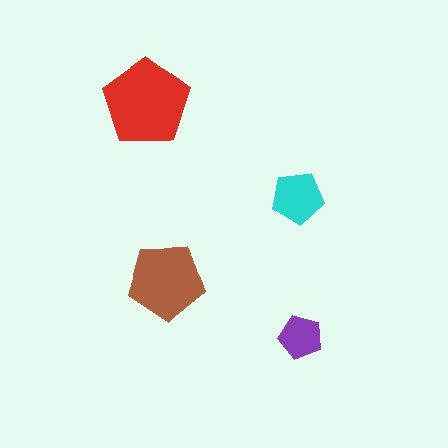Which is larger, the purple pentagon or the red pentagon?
The red one.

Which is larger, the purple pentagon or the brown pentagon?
The brown one.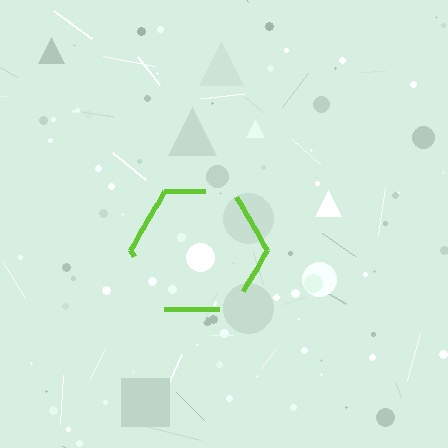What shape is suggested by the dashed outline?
The dashed outline suggests a hexagon.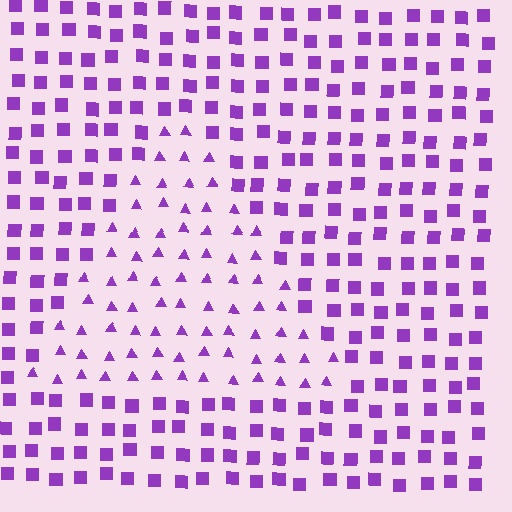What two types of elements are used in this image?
The image uses triangles inside the triangle region and squares outside it.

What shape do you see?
I see a triangle.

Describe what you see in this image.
The image is filled with small purple elements arranged in a uniform grid. A triangle-shaped region contains triangles, while the surrounding area contains squares. The boundary is defined purely by the change in element shape.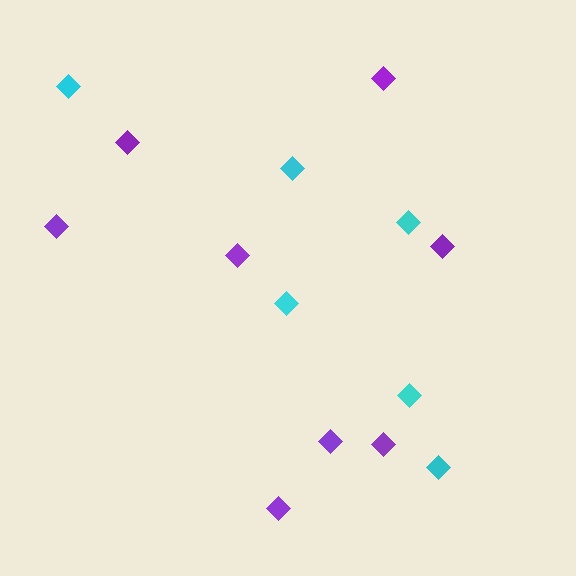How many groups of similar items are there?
There are 2 groups: one group of cyan diamonds (6) and one group of purple diamonds (8).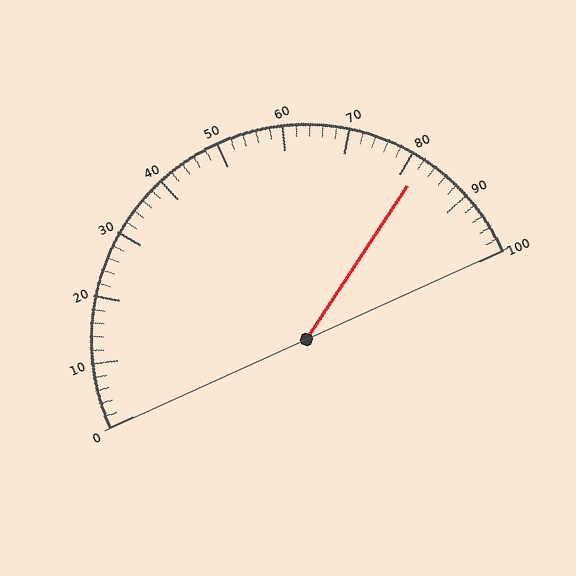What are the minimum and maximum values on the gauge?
The gauge ranges from 0 to 100.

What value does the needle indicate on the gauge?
The needle indicates approximately 82.